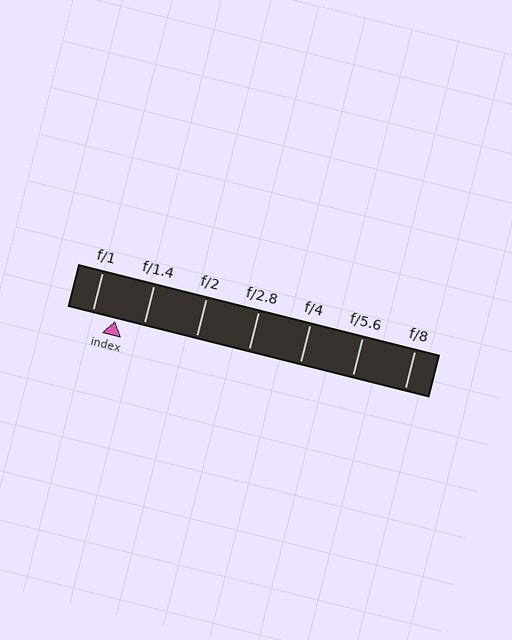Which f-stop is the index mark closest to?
The index mark is closest to f/1.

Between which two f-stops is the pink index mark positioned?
The index mark is between f/1 and f/1.4.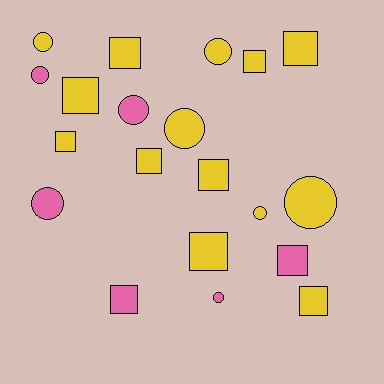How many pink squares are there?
There are 2 pink squares.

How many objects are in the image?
There are 20 objects.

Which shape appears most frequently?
Square, with 11 objects.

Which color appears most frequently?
Yellow, with 14 objects.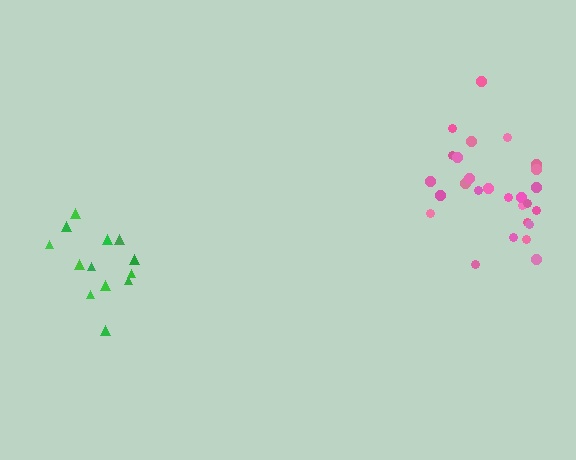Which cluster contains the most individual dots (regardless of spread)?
Pink (27).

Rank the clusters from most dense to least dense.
pink, green.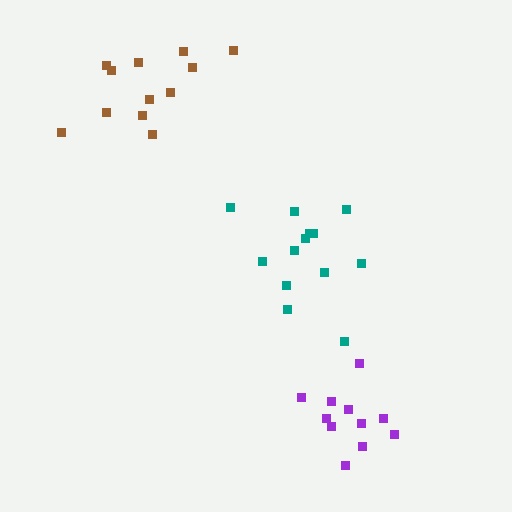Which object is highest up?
The brown cluster is topmost.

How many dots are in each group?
Group 1: 13 dots, Group 2: 12 dots, Group 3: 11 dots (36 total).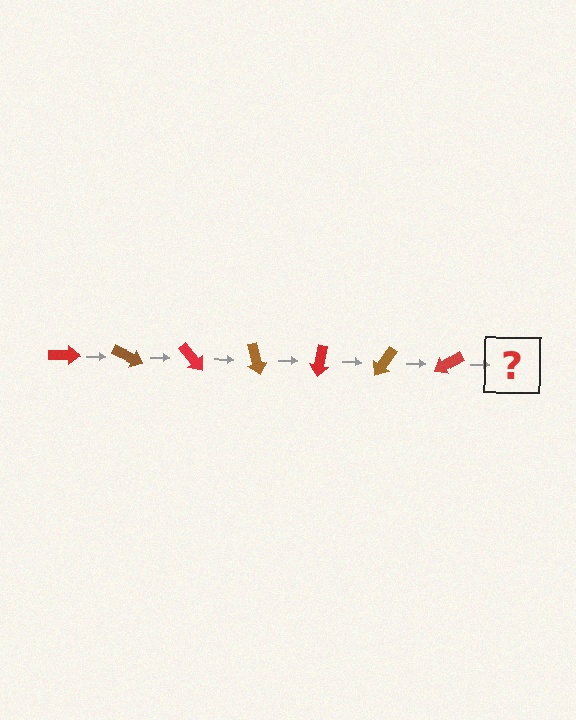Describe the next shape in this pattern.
It should be a brown arrow, rotated 175 degrees from the start.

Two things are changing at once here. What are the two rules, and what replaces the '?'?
The two rules are that it rotates 25 degrees each step and the color cycles through red and brown. The '?' should be a brown arrow, rotated 175 degrees from the start.